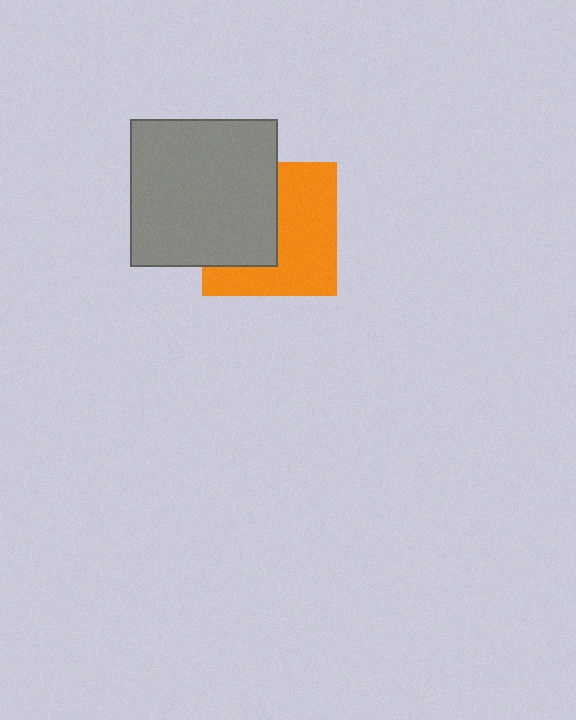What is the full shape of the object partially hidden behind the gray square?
The partially hidden object is an orange square.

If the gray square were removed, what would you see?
You would see the complete orange square.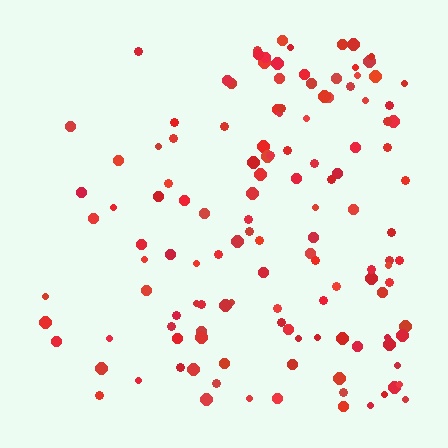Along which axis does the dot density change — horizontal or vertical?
Horizontal.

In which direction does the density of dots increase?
From left to right, with the right side densest.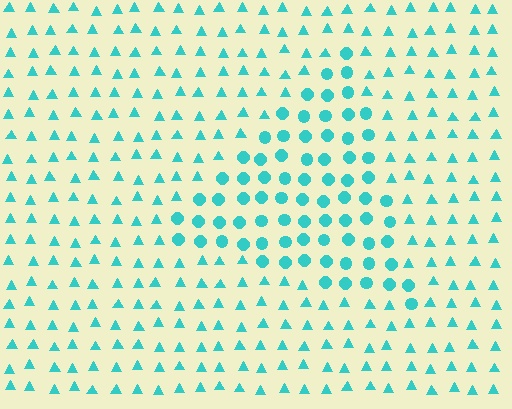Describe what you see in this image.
The image is filled with small cyan elements arranged in a uniform grid. A triangle-shaped region contains circles, while the surrounding area contains triangles. The boundary is defined purely by the change in element shape.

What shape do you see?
I see a triangle.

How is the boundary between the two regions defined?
The boundary is defined by a change in element shape: circles inside vs. triangles outside. All elements share the same color and spacing.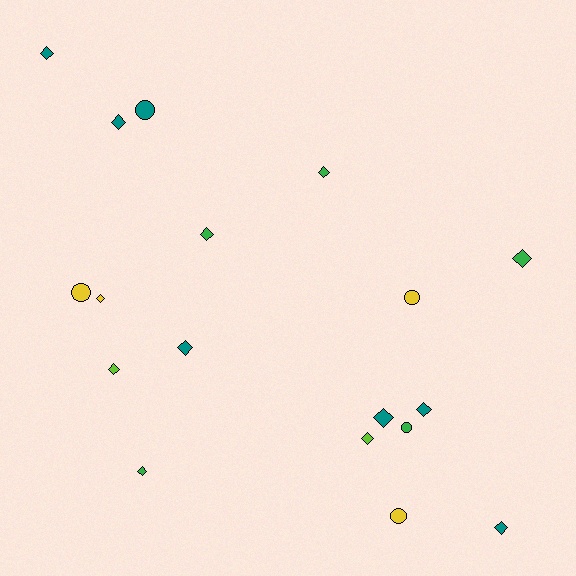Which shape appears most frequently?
Diamond, with 13 objects.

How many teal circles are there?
There is 1 teal circle.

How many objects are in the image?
There are 18 objects.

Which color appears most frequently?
Teal, with 7 objects.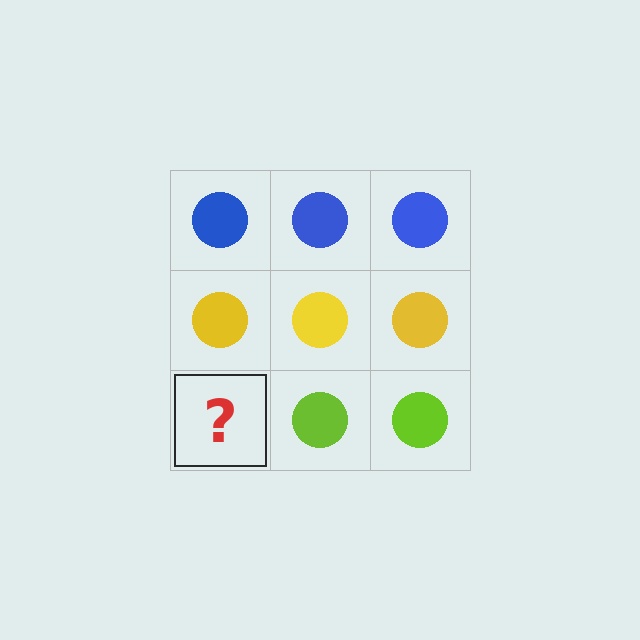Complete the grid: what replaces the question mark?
The question mark should be replaced with a lime circle.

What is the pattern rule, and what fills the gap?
The rule is that each row has a consistent color. The gap should be filled with a lime circle.